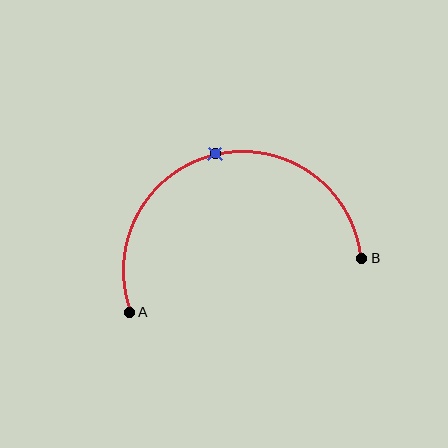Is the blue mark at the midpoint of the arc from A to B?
Yes. The blue mark lies on the arc at equal arc-length from both A and B — it is the arc midpoint.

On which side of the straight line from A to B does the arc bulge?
The arc bulges above the straight line connecting A and B.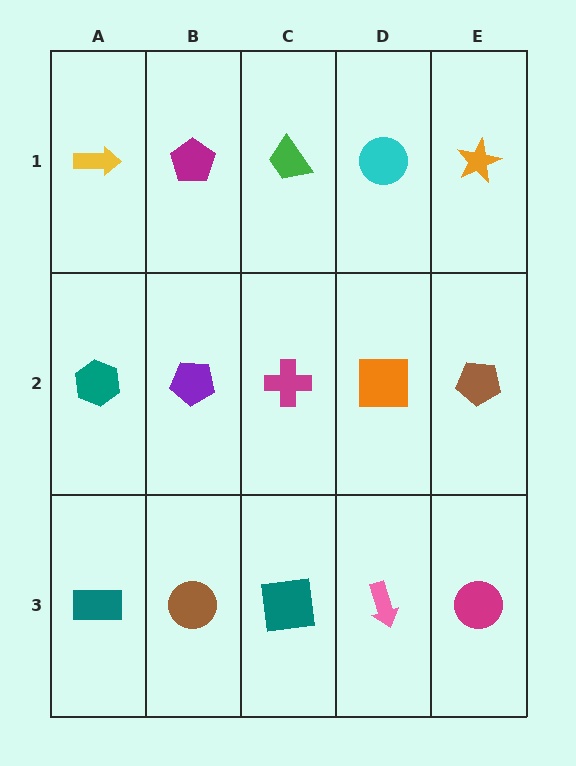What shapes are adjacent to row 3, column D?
An orange square (row 2, column D), a teal square (row 3, column C), a magenta circle (row 3, column E).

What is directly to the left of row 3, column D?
A teal square.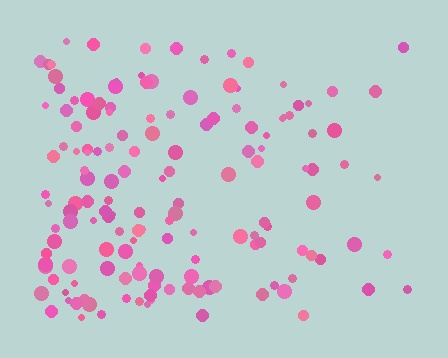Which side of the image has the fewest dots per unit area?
The right.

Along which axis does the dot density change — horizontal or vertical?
Horizontal.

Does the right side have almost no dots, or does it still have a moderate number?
Still a moderate number, just noticeably fewer than the left.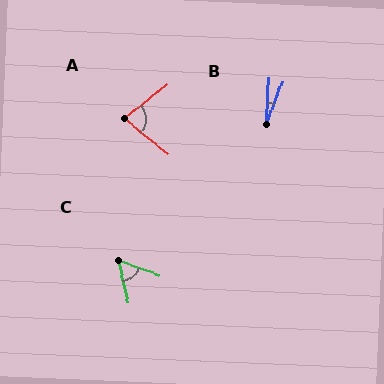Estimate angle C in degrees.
Approximately 57 degrees.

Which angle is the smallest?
B, at approximately 18 degrees.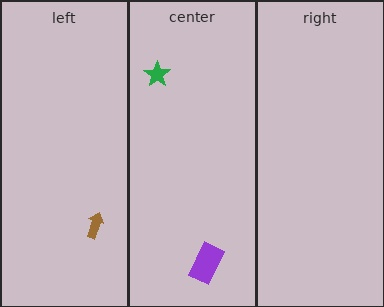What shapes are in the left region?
The brown arrow.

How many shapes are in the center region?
2.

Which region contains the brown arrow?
The left region.